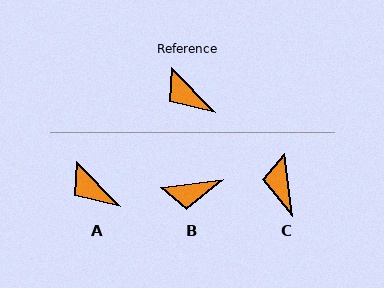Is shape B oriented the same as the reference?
No, it is off by about 54 degrees.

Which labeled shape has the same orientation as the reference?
A.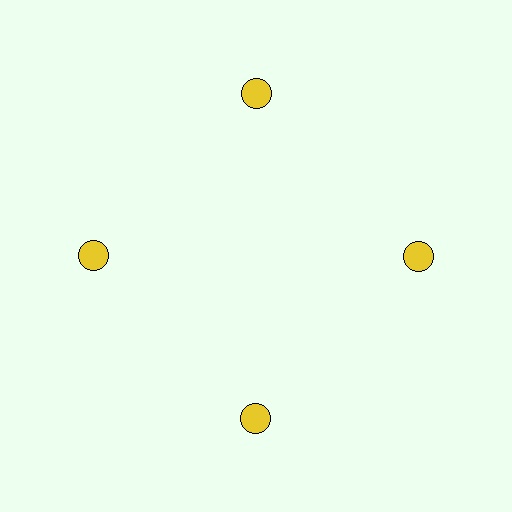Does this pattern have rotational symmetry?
Yes, this pattern has 4-fold rotational symmetry. It looks the same after rotating 90 degrees around the center.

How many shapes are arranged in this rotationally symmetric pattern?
There are 4 shapes, arranged in 4 groups of 1.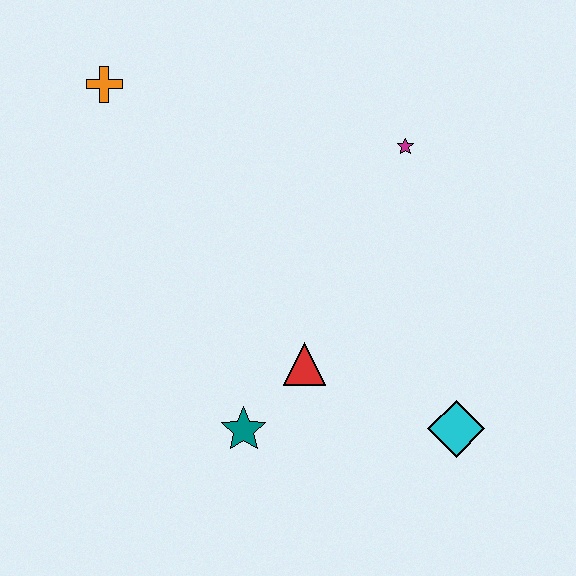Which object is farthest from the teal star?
The orange cross is farthest from the teal star.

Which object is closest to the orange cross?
The magenta star is closest to the orange cross.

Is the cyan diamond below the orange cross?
Yes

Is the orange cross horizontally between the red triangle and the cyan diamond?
No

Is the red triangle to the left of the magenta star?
Yes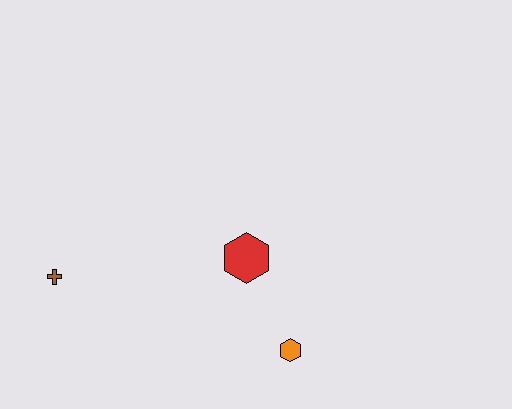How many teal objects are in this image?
There are no teal objects.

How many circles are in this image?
There are no circles.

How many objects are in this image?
There are 3 objects.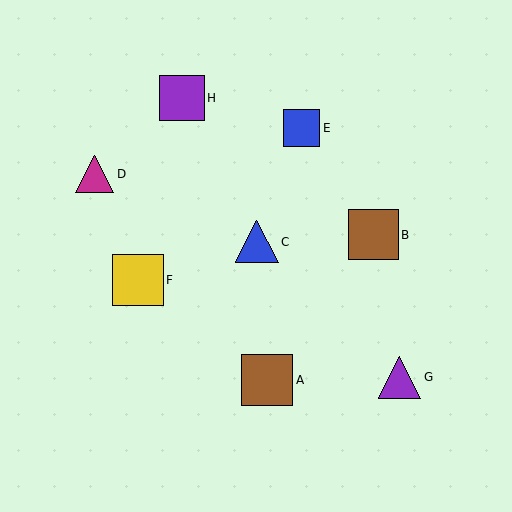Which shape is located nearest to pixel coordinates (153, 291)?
The yellow square (labeled F) at (138, 280) is nearest to that location.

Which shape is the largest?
The brown square (labeled A) is the largest.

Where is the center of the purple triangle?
The center of the purple triangle is at (400, 377).